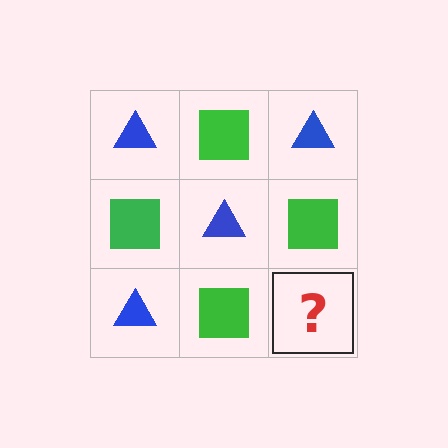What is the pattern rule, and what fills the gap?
The rule is that it alternates blue triangle and green square in a checkerboard pattern. The gap should be filled with a blue triangle.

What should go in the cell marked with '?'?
The missing cell should contain a blue triangle.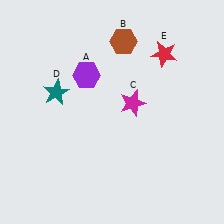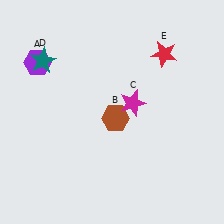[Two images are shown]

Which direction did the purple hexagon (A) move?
The purple hexagon (A) moved left.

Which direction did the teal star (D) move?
The teal star (D) moved up.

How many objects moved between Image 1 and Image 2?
3 objects moved between the two images.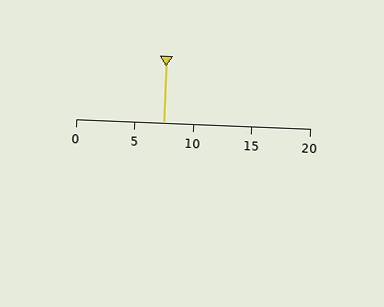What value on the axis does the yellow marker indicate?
The marker indicates approximately 7.5.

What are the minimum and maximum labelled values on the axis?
The axis runs from 0 to 20.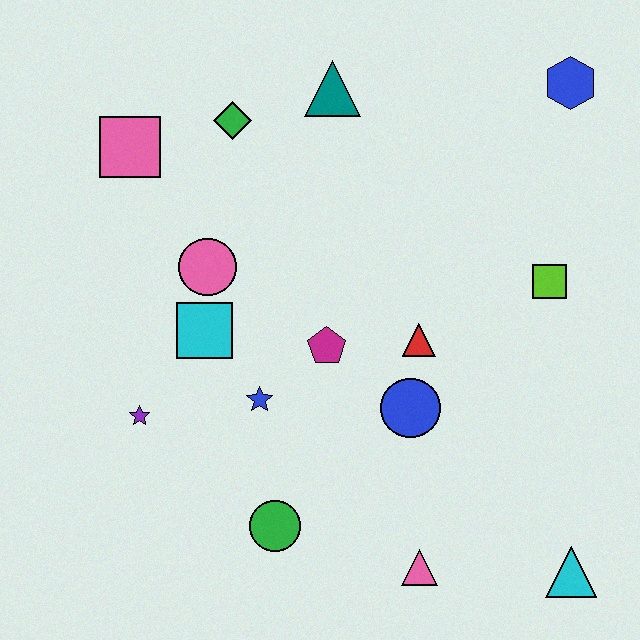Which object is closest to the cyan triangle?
The pink triangle is closest to the cyan triangle.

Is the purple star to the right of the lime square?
No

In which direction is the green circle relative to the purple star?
The green circle is to the right of the purple star.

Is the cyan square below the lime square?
Yes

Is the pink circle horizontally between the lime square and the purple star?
Yes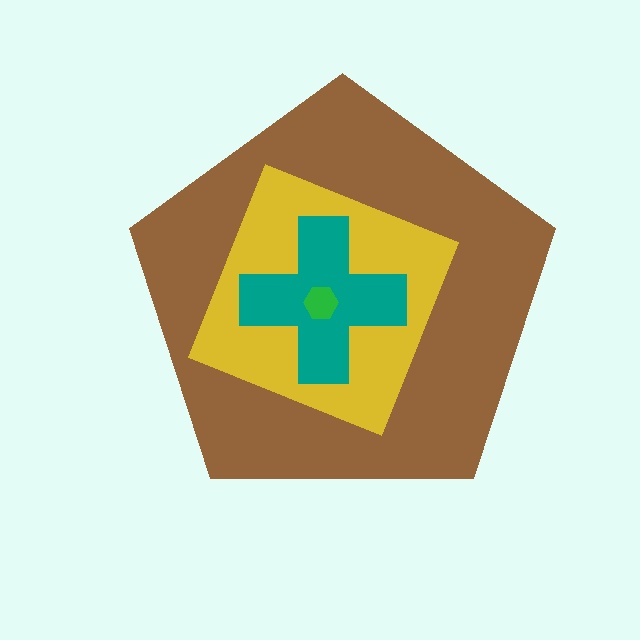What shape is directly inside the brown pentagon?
The yellow diamond.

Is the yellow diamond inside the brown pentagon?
Yes.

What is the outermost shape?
The brown pentagon.